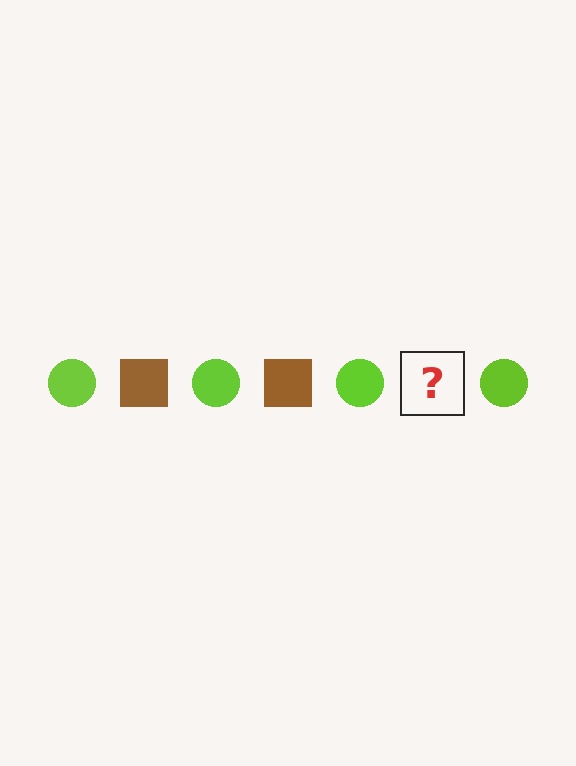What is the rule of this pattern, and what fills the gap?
The rule is that the pattern alternates between lime circle and brown square. The gap should be filled with a brown square.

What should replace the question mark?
The question mark should be replaced with a brown square.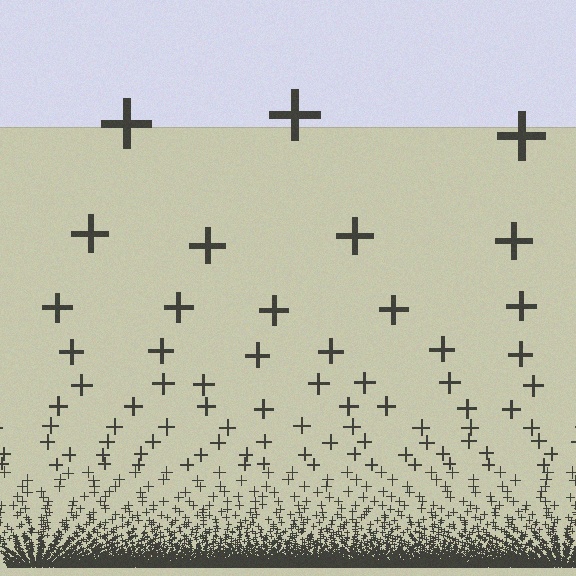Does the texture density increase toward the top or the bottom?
Density increases toward the bottom.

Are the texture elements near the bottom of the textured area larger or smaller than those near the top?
Smaller. The gradient is inverted — elements near the bottom are smaller and denser.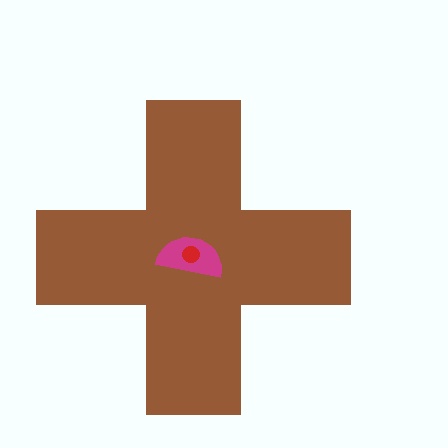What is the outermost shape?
The brown cross.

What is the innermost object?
The red circle.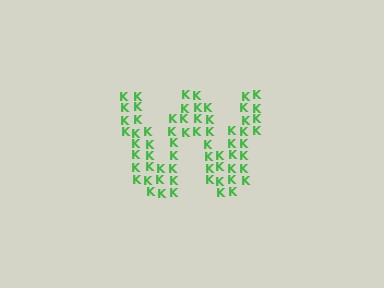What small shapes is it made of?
It is made of small letter K's.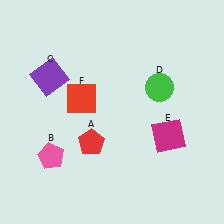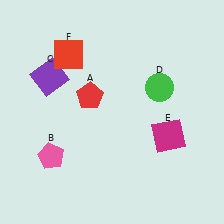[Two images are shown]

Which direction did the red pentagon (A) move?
The red pentagon (A) moved up.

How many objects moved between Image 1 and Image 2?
2 objects moved between the two images.